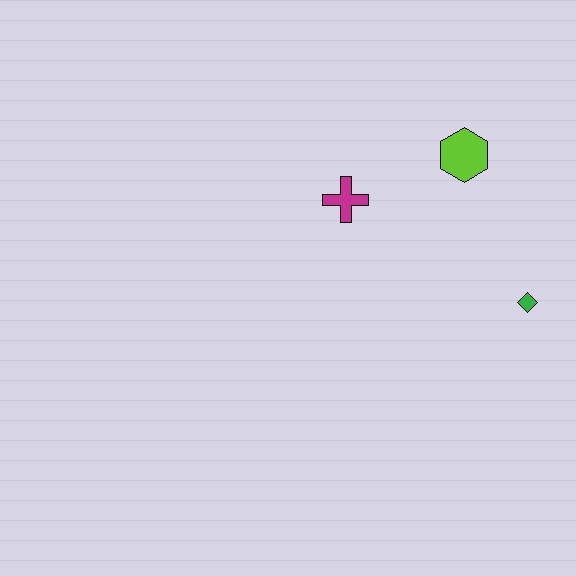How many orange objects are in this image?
There are no orange objects.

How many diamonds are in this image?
There is 1 diamond.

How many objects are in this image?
There are 3 objects.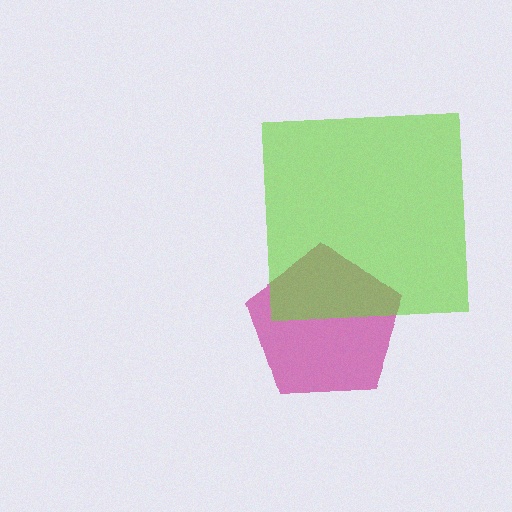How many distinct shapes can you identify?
There are 2 distinct shapes: a magenta pentagon, a lime square.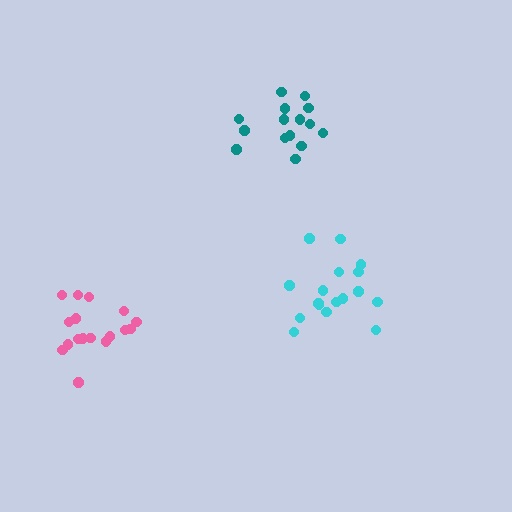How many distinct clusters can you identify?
There are 3 distinct clusters.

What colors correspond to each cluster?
The clusters are colored: teal, cyan, pink.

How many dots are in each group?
Group 1: 15 dots, Group 2: 17 dots, Group 3: 17 dots (49 total).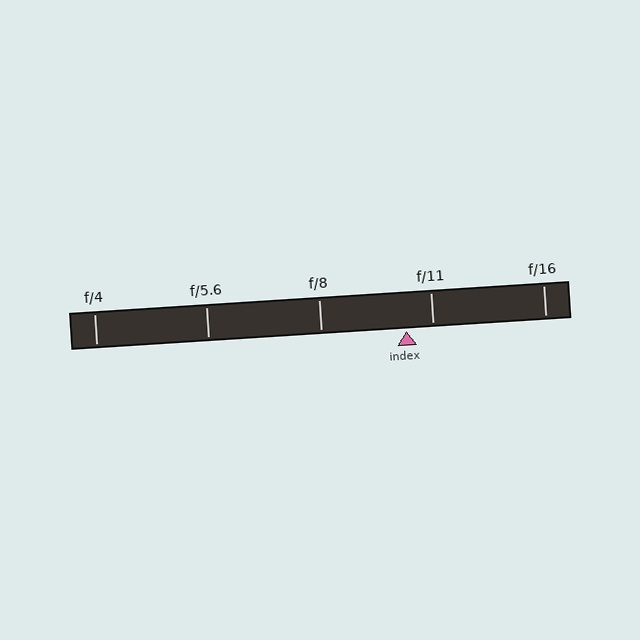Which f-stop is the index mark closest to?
The index mark is closest to f/11.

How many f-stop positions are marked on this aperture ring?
There are 5 f-stop positions marked.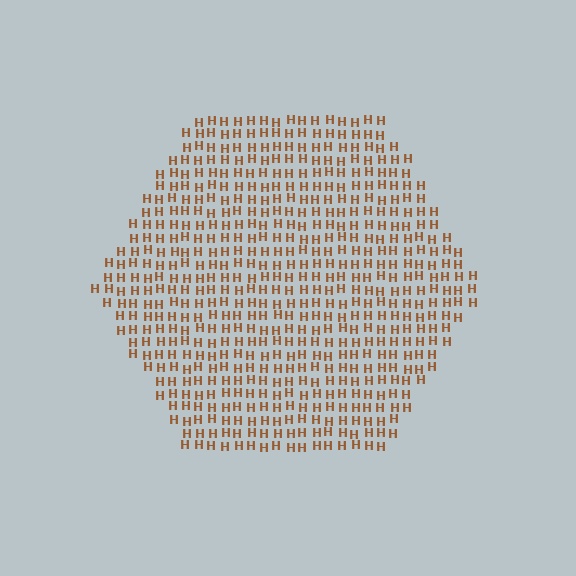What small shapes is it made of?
It is made of small letter H's.